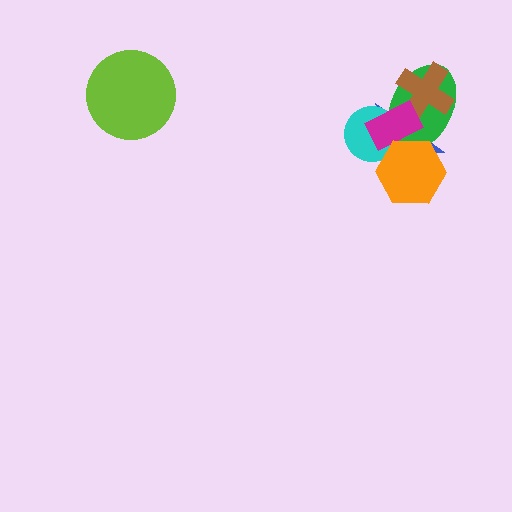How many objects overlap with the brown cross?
3 objects overlap with the brown cross.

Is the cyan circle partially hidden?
Yes, it is partially covered by another shape.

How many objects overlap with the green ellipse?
5 objects overlap with the green ellipse.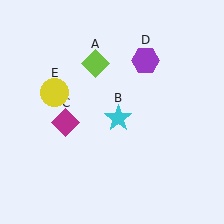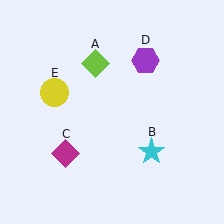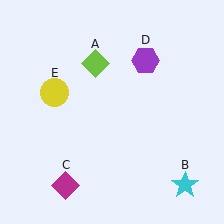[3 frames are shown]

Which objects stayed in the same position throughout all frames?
Lime diamond (object A) and purple hexagon (object D) and yellow circle (object E) remained stationary.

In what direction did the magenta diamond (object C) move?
The magenta diamond (object C) moved down.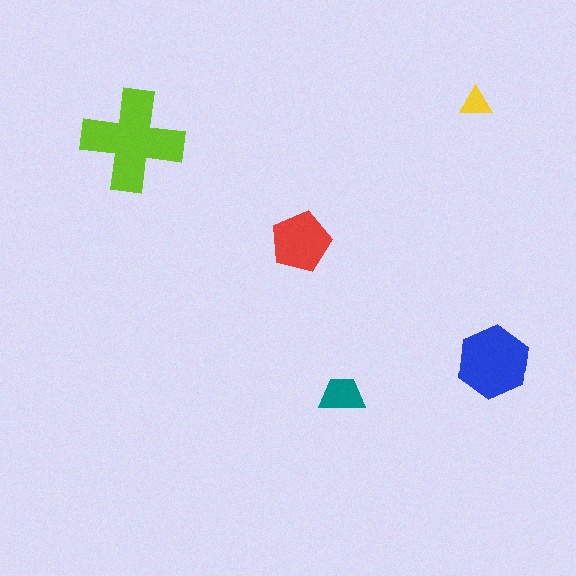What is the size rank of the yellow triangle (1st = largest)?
5th.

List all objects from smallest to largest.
The yellow triangle, the teal trapezoid, the red pentagon, the blue hexagon, the lime cross.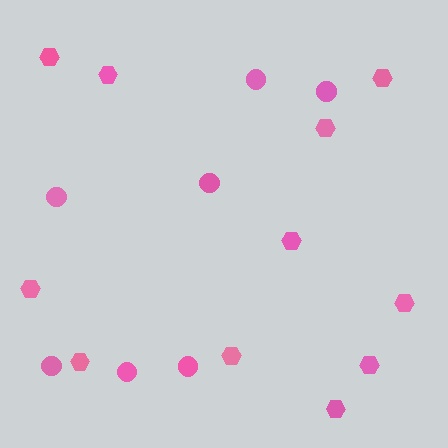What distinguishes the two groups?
There are 2 groups: one group of hexagons (11) and one group of circles (7).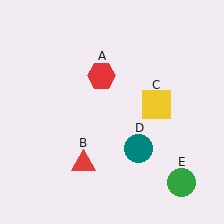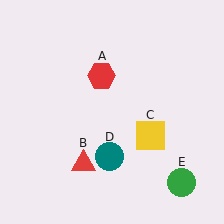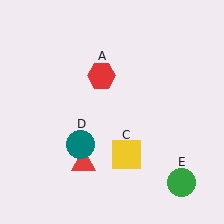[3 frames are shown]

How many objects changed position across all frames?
2 objects changed position: yellow square (object C), teal circle (object D).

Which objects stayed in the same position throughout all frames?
Red hexagon (object A) and red triangle (object B) and green circle (object E) remained stationary.